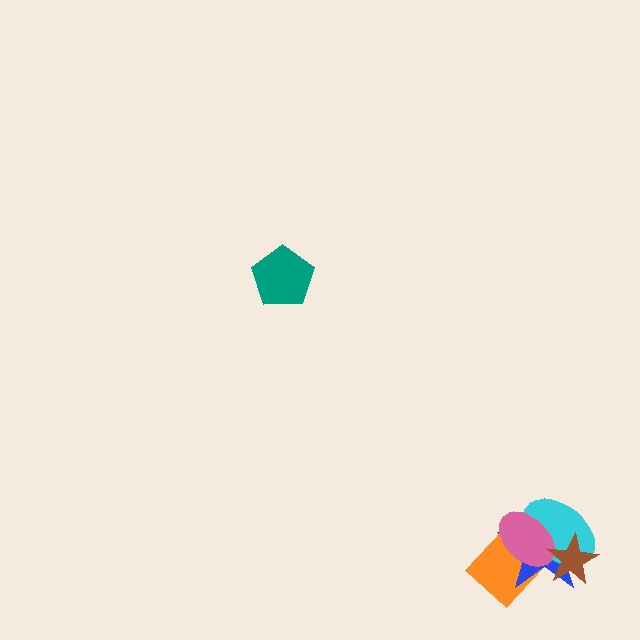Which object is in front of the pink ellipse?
The brown star is in front of the pink ellipse.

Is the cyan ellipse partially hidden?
Yes, it is partially covered by another shape.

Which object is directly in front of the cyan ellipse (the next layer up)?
The pink ellipse is directly in front of the cyan ellipse.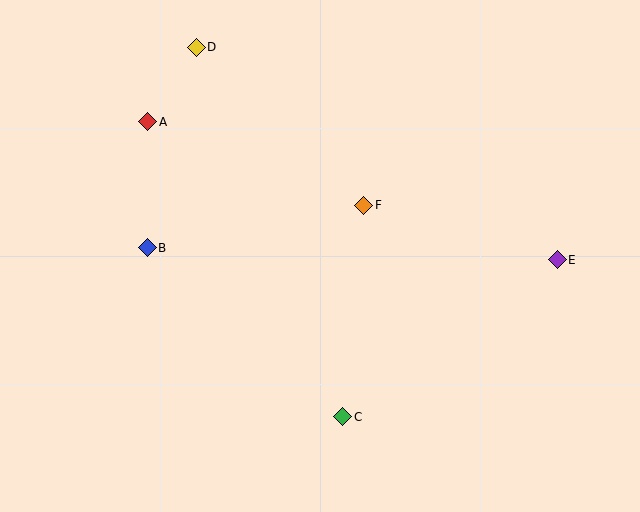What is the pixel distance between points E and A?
The distance between E and A is 432 pixels.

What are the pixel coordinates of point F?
Point F is at (364, 205).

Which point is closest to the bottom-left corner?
Point B is closest to the bottom-left corner.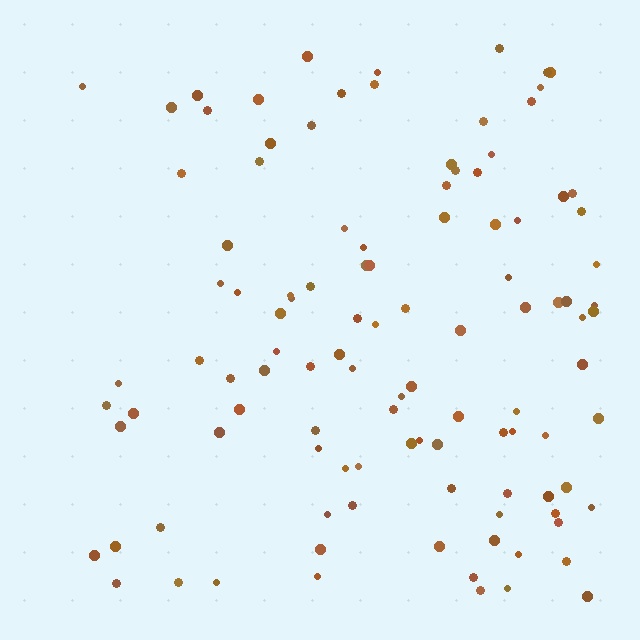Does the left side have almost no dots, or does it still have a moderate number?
Still a moderate number, just noticeably fewer than the right.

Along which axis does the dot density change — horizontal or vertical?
Horizontal.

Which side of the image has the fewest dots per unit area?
The left.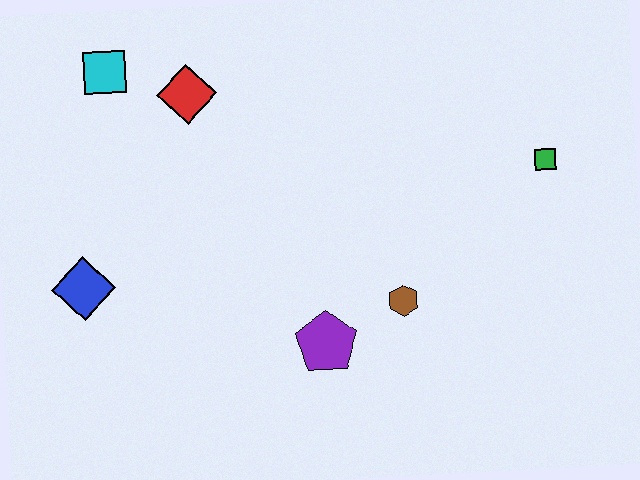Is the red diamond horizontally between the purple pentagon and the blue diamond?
Yes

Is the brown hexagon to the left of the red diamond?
No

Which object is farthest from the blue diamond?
The green square is farthest from the blue diamond.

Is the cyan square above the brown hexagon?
Yes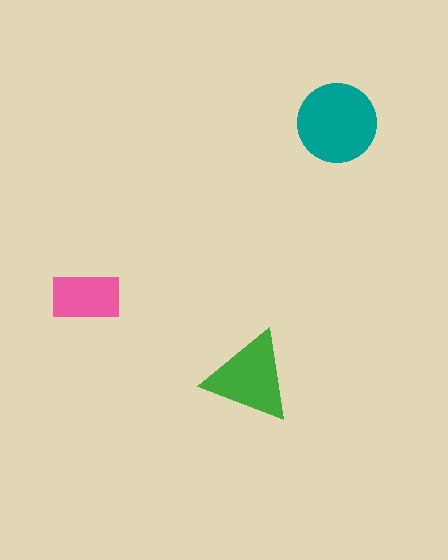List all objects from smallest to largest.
The pink rectangle, the green triangle, the teal circle.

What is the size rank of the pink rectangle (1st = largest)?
3rd.